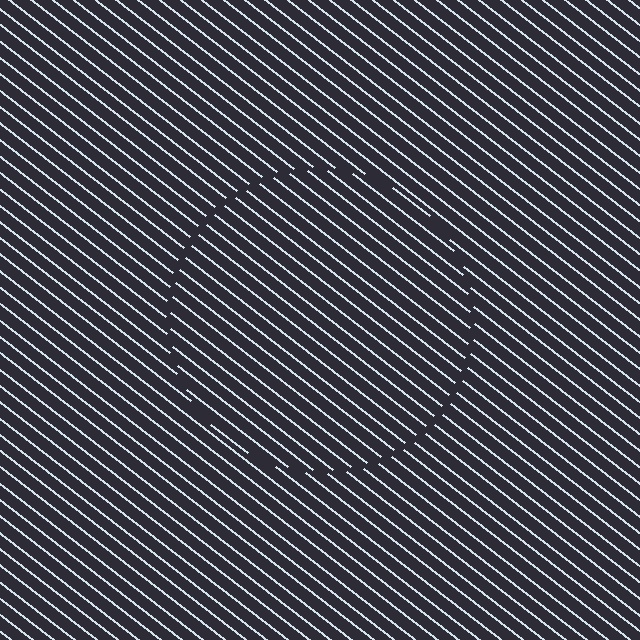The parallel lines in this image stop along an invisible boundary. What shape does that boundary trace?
An illusory circle. The interior of the shape contains the same grating, shifted by half a period — the contour is defined by the phase discontinuity where line-ends from the inner and outer gratings abut.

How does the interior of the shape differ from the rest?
The interior of the shape contains the same grating, shifted by half a period — the contour is defined by the phase discontinuity where line-ends from the inner and outer gratings abut.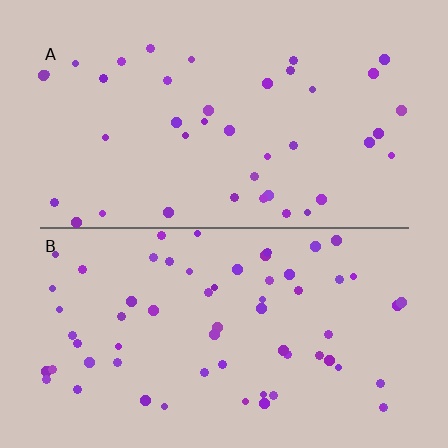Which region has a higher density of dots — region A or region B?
B (the bottom).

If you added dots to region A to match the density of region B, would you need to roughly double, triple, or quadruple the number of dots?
Approximately double.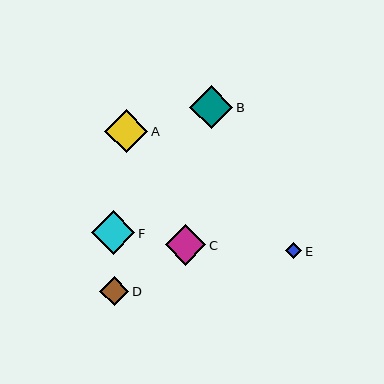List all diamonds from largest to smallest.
From largest to smallest: F, B, A, C, D, E.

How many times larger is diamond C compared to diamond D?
Diamond C is approximately 1.4 times the size of diamond D.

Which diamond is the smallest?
Diamond E is the smallest with a size of approximately 16 pixels.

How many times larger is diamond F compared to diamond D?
Diamond F is approximately 1.5 times the size of diamond D.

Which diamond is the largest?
Diamond F is the largest with a size of approximately 44 pixels.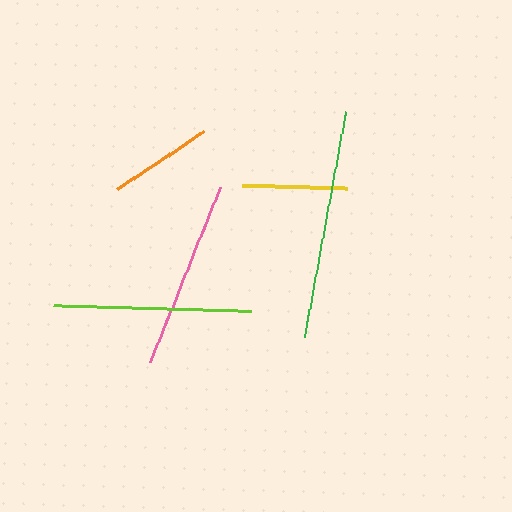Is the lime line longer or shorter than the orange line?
The lime line is longer than the orange line.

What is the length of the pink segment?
The pink segment is approximately 188 pixels long.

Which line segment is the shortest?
The orange line is the shortest at approximately 103 pixels.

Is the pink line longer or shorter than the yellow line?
The pink line is longer than the yellow line.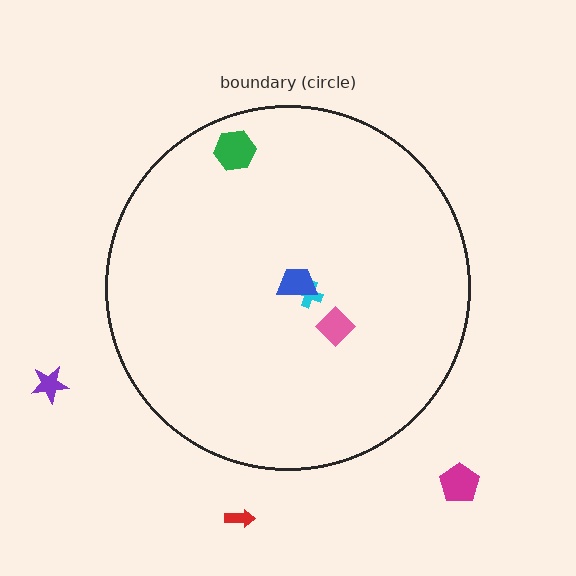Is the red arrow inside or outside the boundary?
Outside.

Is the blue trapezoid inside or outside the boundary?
Inside.